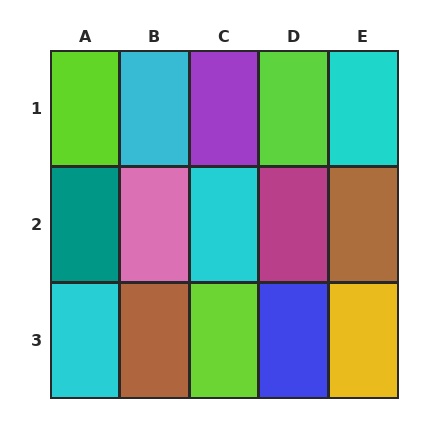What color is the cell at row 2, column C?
Cyan.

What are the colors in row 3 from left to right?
Cyan, brown, lime, blue, yellow.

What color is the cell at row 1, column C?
Purple.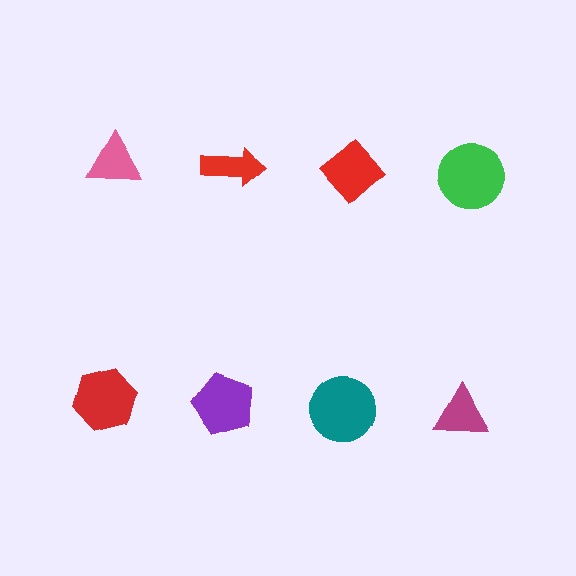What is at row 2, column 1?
A red hexagon.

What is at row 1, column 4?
A green circle.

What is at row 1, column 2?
A red arrow.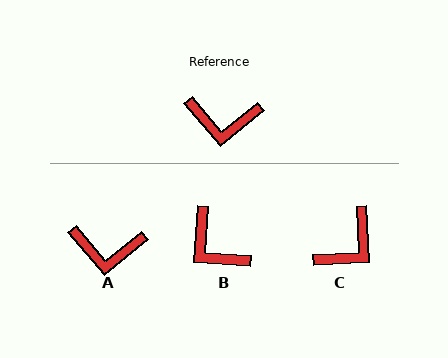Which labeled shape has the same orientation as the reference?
A.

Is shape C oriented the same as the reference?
No, it is off by about 53 degrees.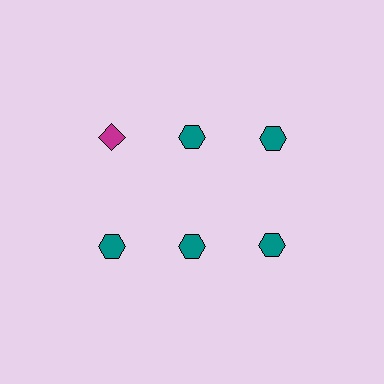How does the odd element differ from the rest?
It differs in both color (magenta instead of teal) and shape (diamond instead of hexagon).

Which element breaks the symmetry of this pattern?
The magenta diamond in the top row, leftmost column breaks the symmetry. All other shapes are teal hexagons.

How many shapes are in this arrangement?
There are 6 shapes arranged in a grid pattern.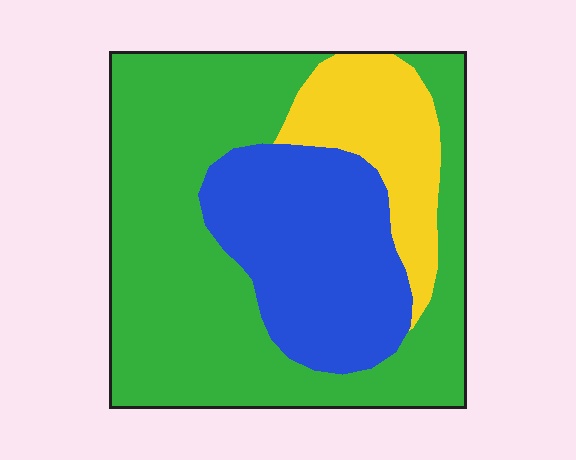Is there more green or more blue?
Green.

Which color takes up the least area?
Yellow, at roughly 15%.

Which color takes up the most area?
Green, at roughly 55%.